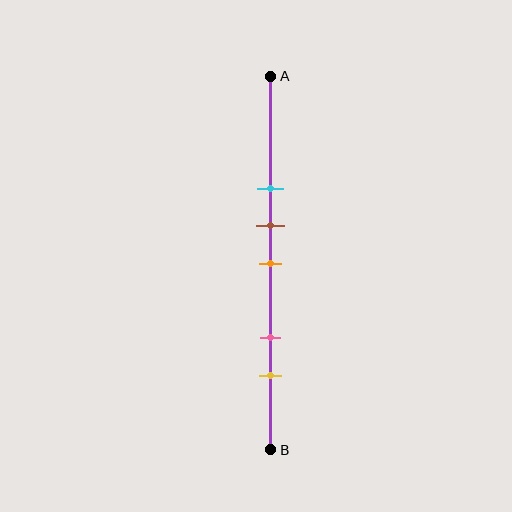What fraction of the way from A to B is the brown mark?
The brown mark is approximately 40% (0.4) of the way from A to B.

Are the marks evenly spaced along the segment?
No, the marks are not evenly spaced.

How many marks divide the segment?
There are 5 marks dividing the segment.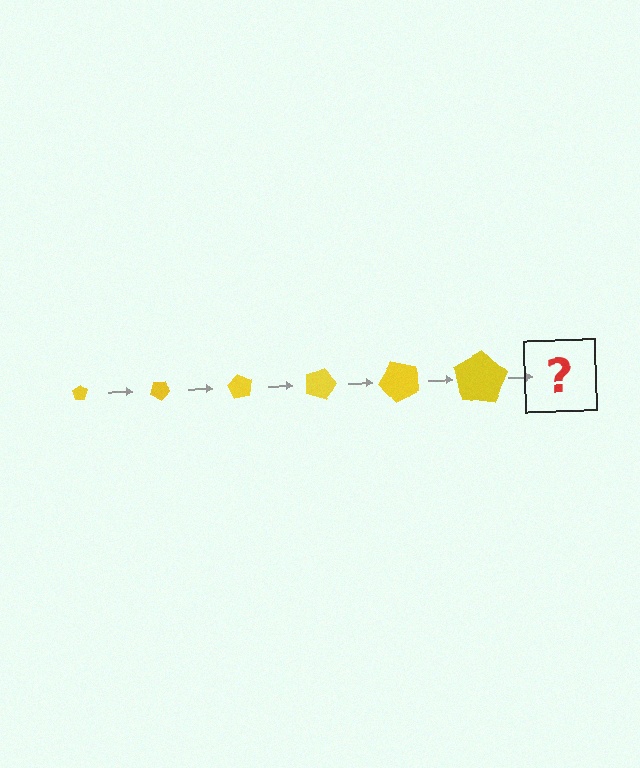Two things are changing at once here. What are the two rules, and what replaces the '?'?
The two rules are that the pentagon grows larger each step and it rotates 30 degrees each step. The '?' should be a pentagon, larger than the previous one and rotated 180 degrees from the start.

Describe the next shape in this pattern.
It should be a pentagon, larger than the previous one and rotated 180 degrees from the start.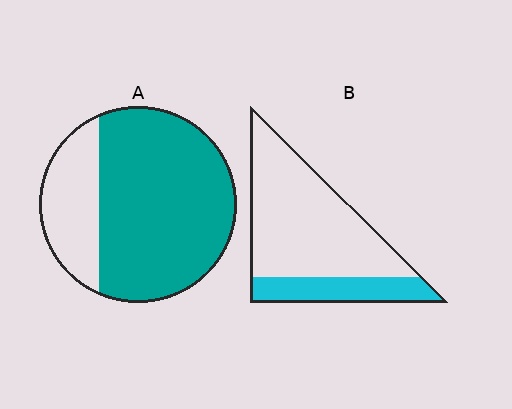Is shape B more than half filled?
No.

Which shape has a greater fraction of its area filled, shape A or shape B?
Shape A.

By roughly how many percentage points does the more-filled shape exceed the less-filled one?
By roughly 50 percentage points (A over B).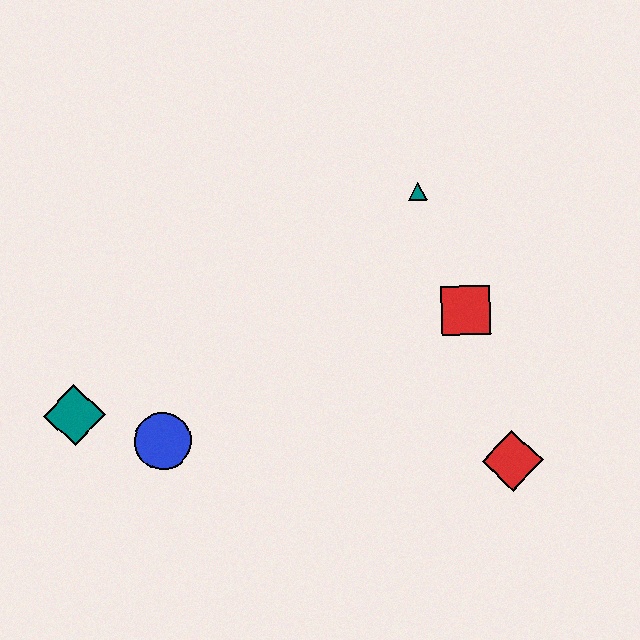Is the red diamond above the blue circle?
No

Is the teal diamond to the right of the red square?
No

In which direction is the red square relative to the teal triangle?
The red square is below the teal triangle.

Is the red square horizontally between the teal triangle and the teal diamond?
No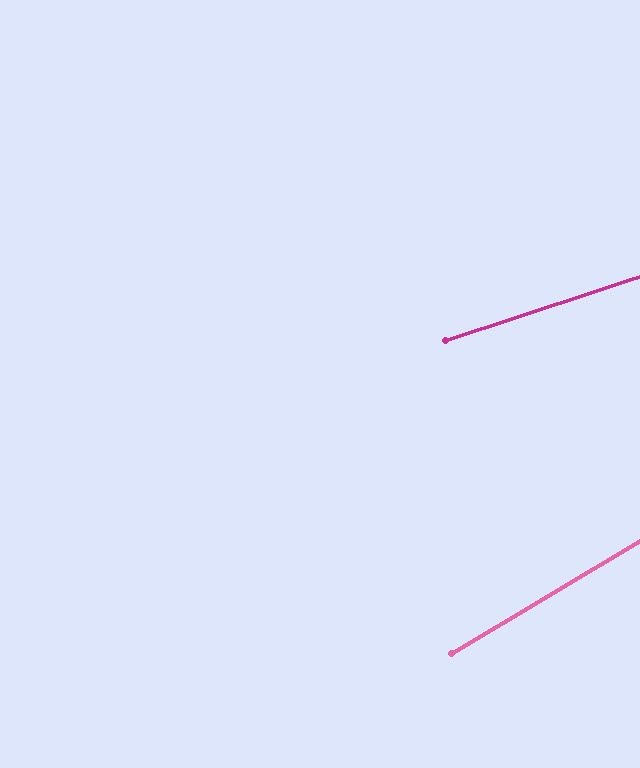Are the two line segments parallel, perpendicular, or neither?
Neither parallel nor perpendicular — they differ by about 13°.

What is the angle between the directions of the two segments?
Approximately 13 degrees.